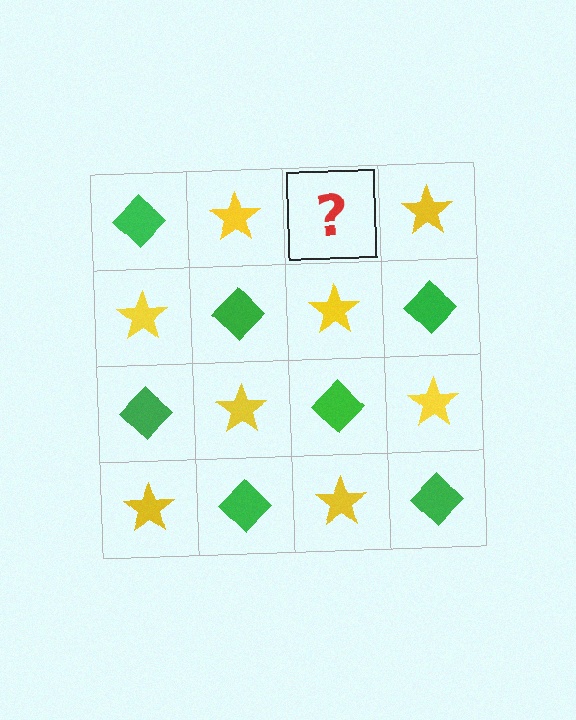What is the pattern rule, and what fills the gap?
The rule is that it alternates green diamond and yellow star in a checkerboard pattern. The gap should be filled with a green diamond.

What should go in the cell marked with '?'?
The missing cell should contain a green diamond.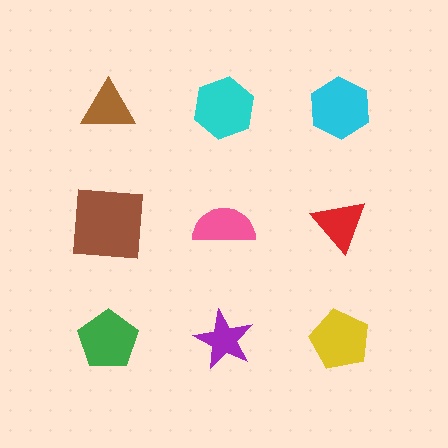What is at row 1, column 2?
A cyan hexagon.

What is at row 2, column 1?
A brown square.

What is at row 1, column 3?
A cyan hexagon.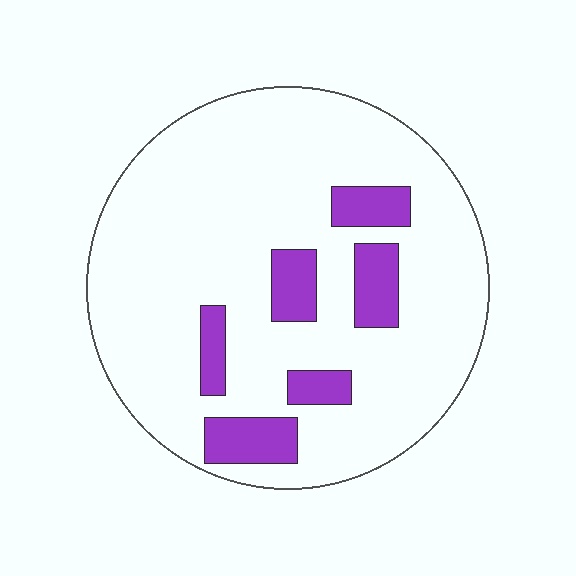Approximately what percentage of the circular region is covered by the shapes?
Approximately 15%.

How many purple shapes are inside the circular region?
6.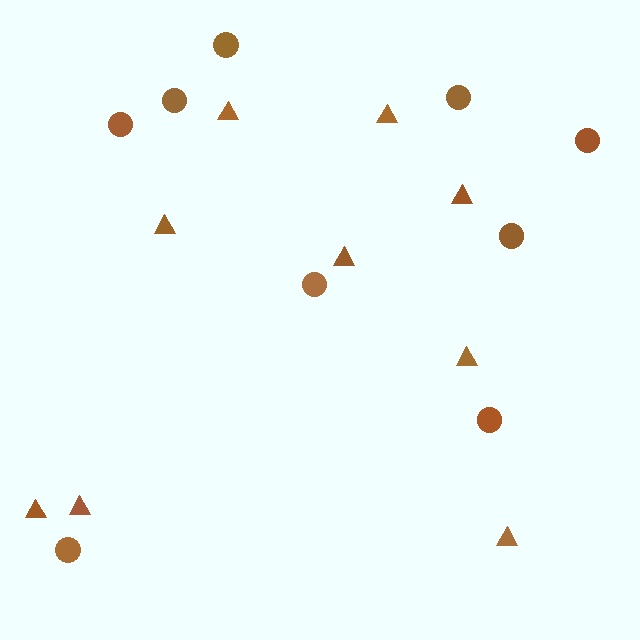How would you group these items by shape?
There are 2 groups: one group of triangles (9) and one group of circles (9).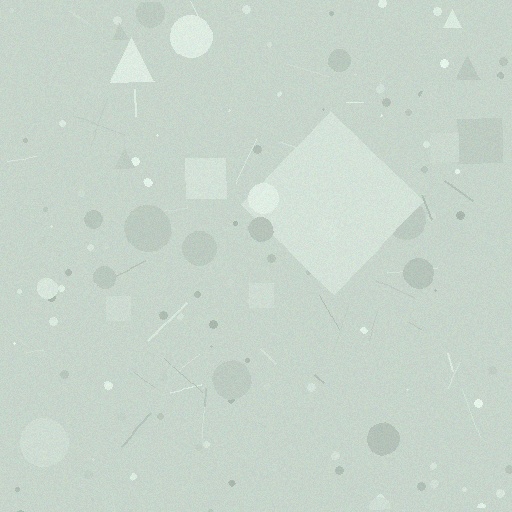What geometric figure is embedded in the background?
A diamond is embedded in the background.